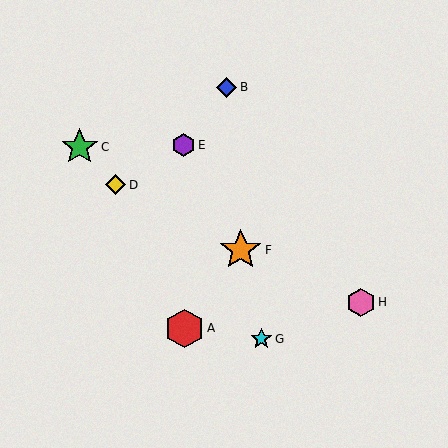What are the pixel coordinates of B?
Object B is at (227, 87).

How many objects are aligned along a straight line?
3 objects (C, D, G) are aligned along a straight line.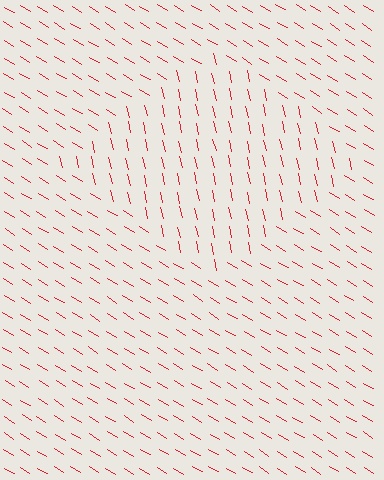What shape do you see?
I see a diamond.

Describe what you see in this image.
The image is filled with small red line segments. A diamond region in the image has lines oriented differently from the surrounding lines, creating a visible texture boundary.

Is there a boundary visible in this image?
Yes, there is a texture boundary formed by a change in line orientation.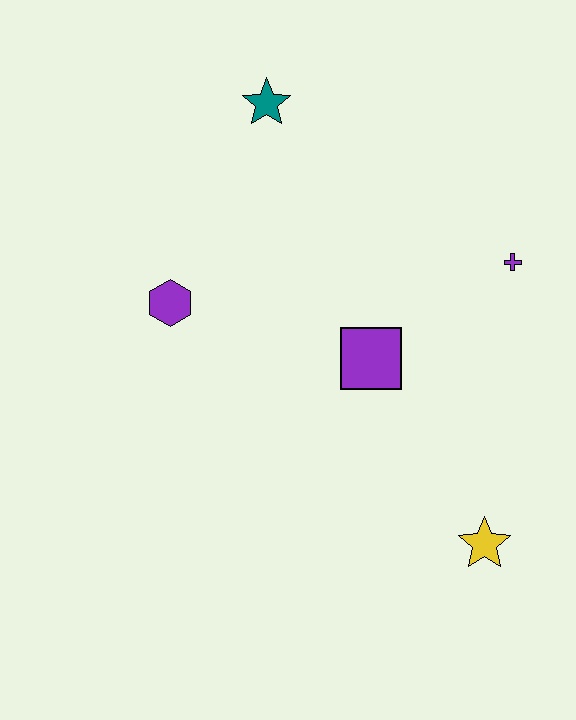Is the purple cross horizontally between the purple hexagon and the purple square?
No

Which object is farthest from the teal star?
The yellow star is farthest from the teal star.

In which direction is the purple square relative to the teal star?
The purple square is below the teal star.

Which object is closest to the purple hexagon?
The purple square is closest to the purple hexagon.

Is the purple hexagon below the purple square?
No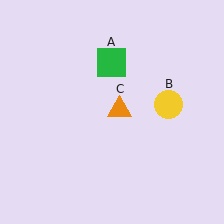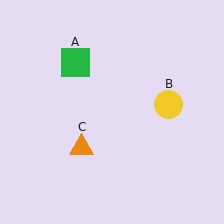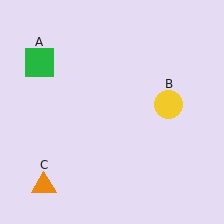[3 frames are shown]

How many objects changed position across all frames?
2 objects changed position: green square (object A), orange triangle (object C).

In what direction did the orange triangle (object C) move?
The orange triangle (object C) moved down and to the left.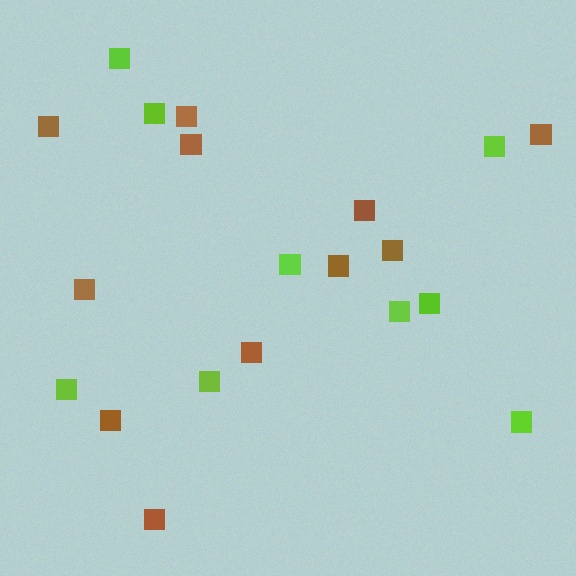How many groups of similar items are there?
There are 2 groups: one group of lime squares (9) and one group of brown squares (11).